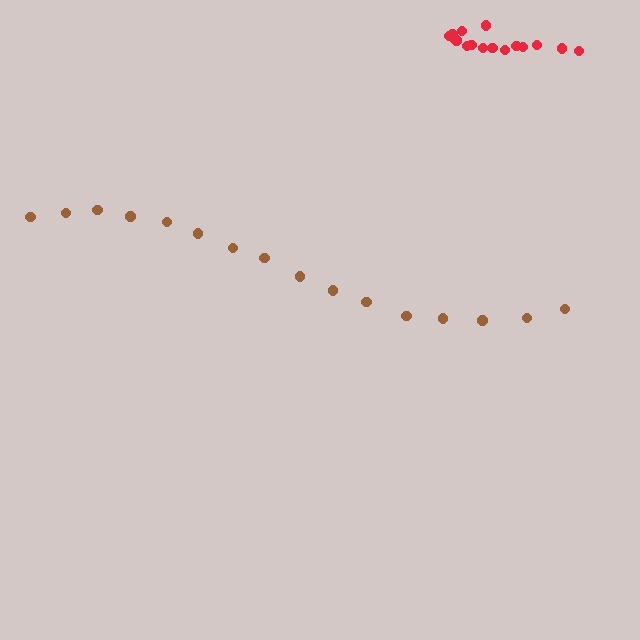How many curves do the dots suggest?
There are 2 distinct paths.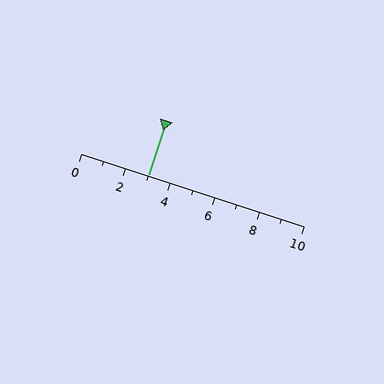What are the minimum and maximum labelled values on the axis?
The axis runs from 0 to 10.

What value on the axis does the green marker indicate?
The marker indicates approximately 3.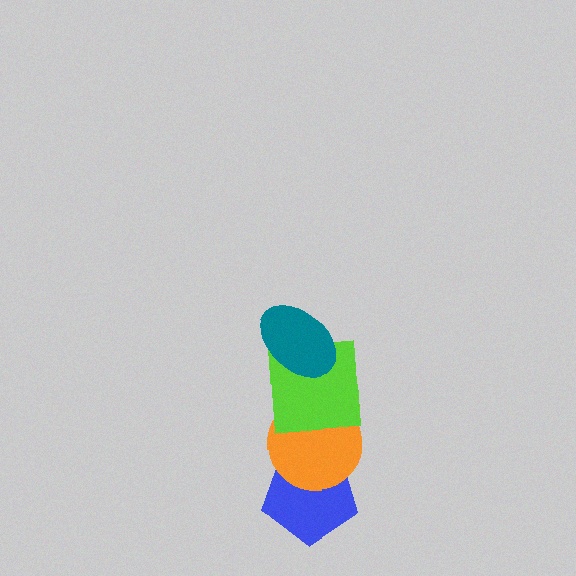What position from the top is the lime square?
The lime square is 2nd from the top.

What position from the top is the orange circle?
The orange circle is 3rd from the top.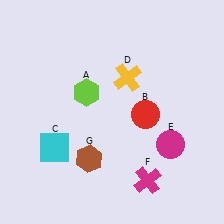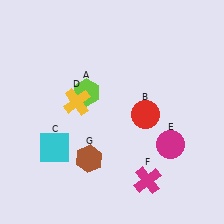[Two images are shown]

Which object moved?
The yellow cross (D) moved left.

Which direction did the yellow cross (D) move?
The yellow cross (D) moved left.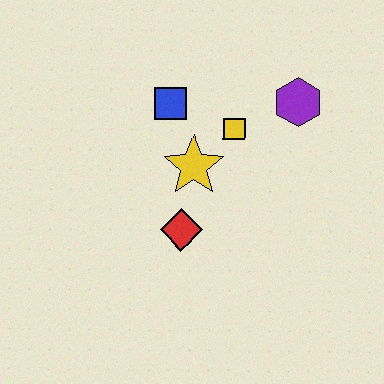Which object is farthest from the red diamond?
The purple hexagon is farthest from the red diamond.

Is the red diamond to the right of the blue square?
Yes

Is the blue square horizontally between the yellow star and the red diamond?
No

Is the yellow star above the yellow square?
No